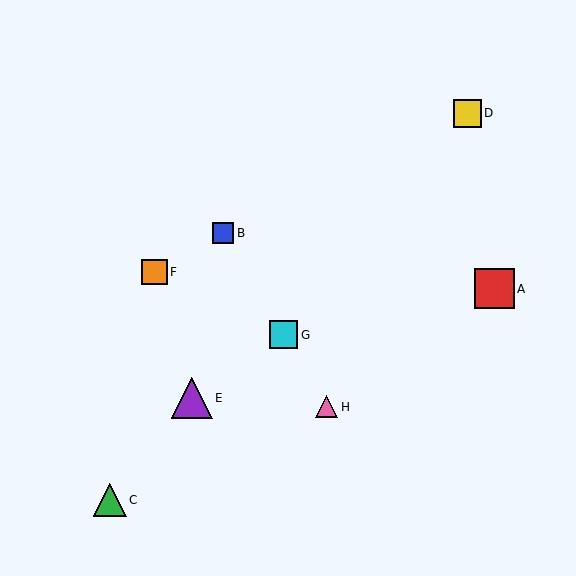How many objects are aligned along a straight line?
3 objects (B, G, H) are aligned along a straight line.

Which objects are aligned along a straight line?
Objects B, G, H are aligned along a straight line.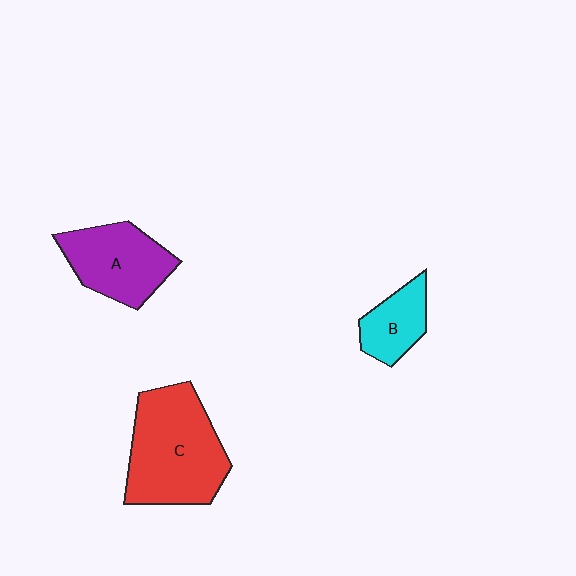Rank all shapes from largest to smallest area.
From largest to smallest: C (red), A (purple), B (cyan).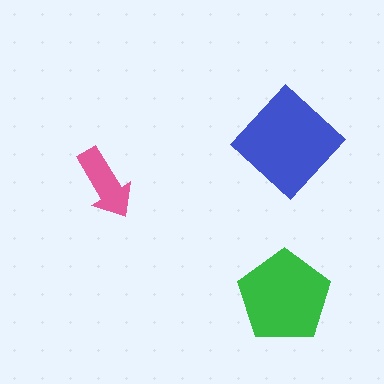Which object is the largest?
The blue diamond.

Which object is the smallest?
The pink arrow.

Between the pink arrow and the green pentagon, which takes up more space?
The green pentagon.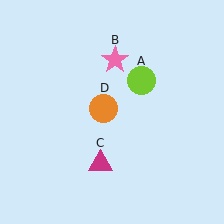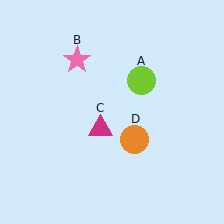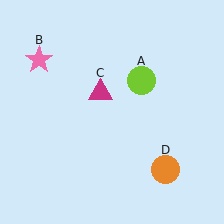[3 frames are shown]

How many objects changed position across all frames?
3 objects changed position: pink star (object B), magenta triangle (object C), orange circle (object D).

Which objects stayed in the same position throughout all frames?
Lime circle (object A) remained stationary.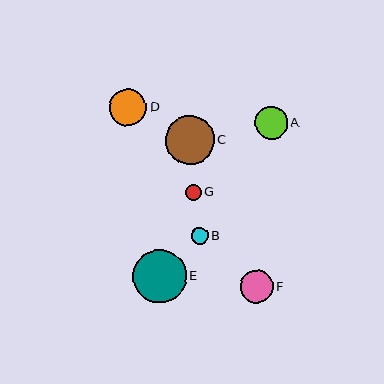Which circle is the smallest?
Circle G is the smallest with a size of approximately 16 pixels.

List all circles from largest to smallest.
From largest to smallest: E, C, D, F, A, B, G.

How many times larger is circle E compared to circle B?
Circle E is approximately 3.2 times the size of circle B.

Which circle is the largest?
Circle E is the largest with a size of approximately 54 pixels.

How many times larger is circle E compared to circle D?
Circle E is approximately 1.4 times the size of circle D.